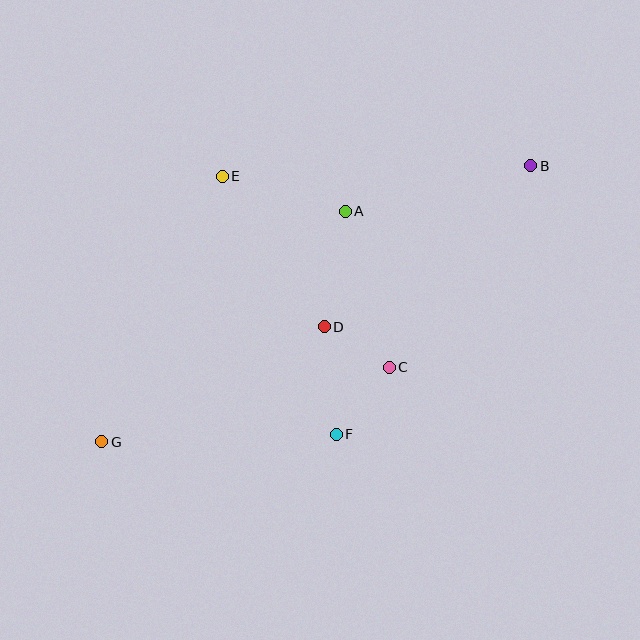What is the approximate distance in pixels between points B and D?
The distance between B and D is approximately 262 pixels.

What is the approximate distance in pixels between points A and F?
The distance between A and F is approximately 224 pixels.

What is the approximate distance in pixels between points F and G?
The distance between F and G is approximately 235 pixels.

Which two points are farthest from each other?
Points B and G are farthest from each other.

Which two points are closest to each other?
Points C and D are closest to each other.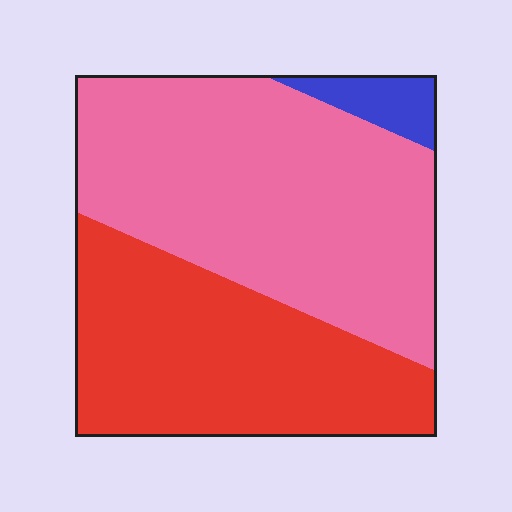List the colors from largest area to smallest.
From largest to smallest: pink, red, blue.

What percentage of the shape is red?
Red takes up between a third and a half of the shape.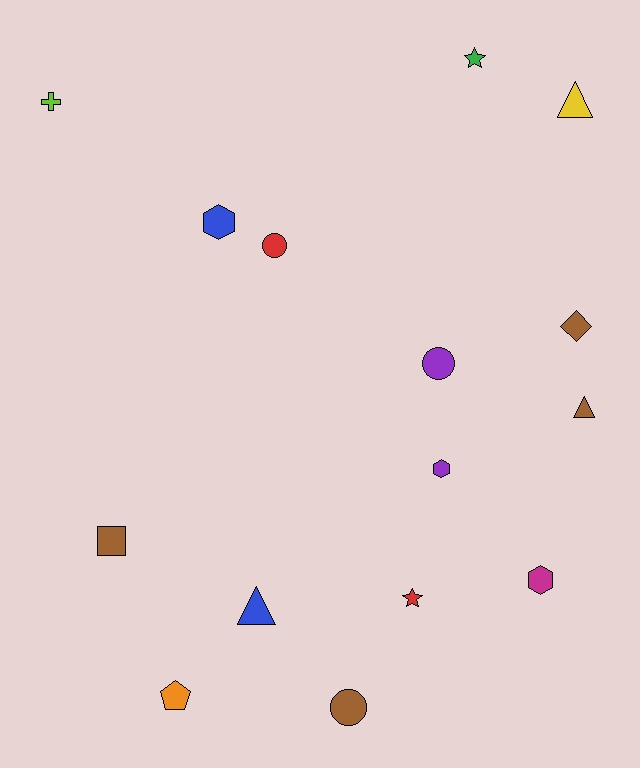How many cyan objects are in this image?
There are no cyan objects.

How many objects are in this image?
There are 15 objects.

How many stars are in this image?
There are 2 stars.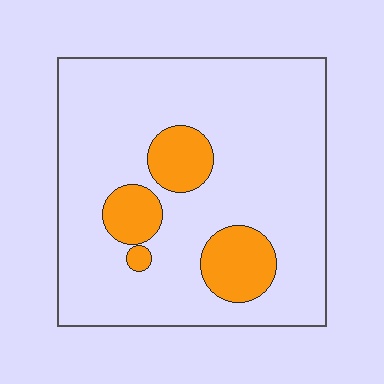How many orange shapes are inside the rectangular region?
4.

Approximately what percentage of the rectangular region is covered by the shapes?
Approximately 15%.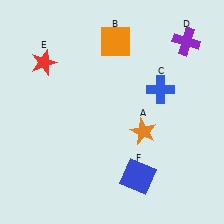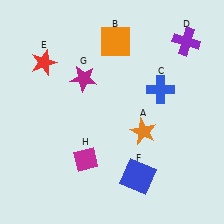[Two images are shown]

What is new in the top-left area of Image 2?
A magenta star (G) was added in the top-left area of Image 2.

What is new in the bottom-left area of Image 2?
A magenta diamond (H) was added in the bottom-left area of Image 2.